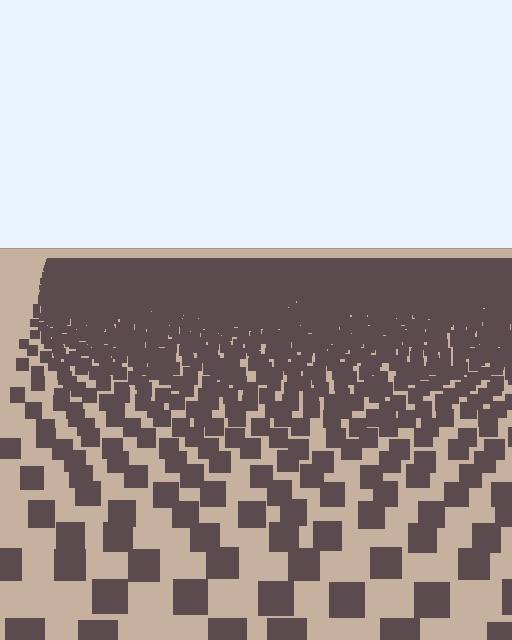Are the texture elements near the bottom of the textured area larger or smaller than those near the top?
Larger. Near the bottom, elements are closer to the viewer and appear at a bigger on-screen size.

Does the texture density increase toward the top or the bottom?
Density increases toward the top.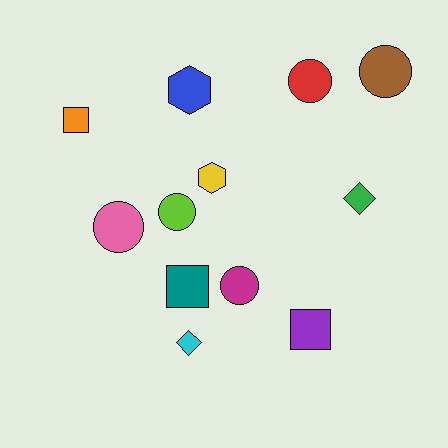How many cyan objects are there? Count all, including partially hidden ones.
There is 1 cyan object.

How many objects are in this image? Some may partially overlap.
There are 12 objects.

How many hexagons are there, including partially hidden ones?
There are 2 hexagons.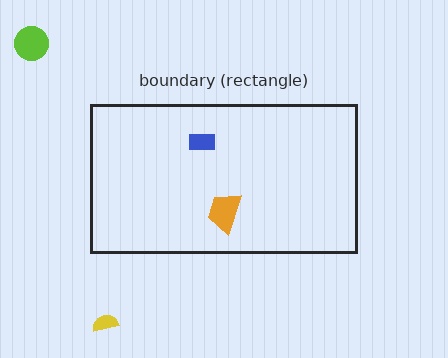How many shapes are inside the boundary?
2 inside, 2 outside.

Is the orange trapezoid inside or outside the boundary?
Inside.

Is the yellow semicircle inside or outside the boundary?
Outside.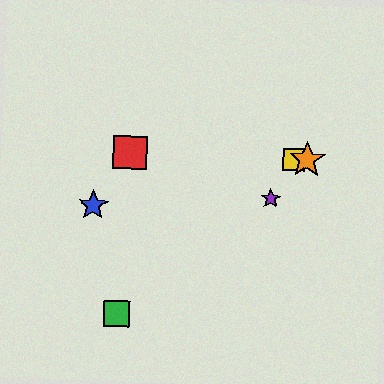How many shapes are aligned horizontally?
3 shapes (the red square, the yellow square, the orange star) are aligned horizontally.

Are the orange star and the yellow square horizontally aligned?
Yes, both are at y≈160.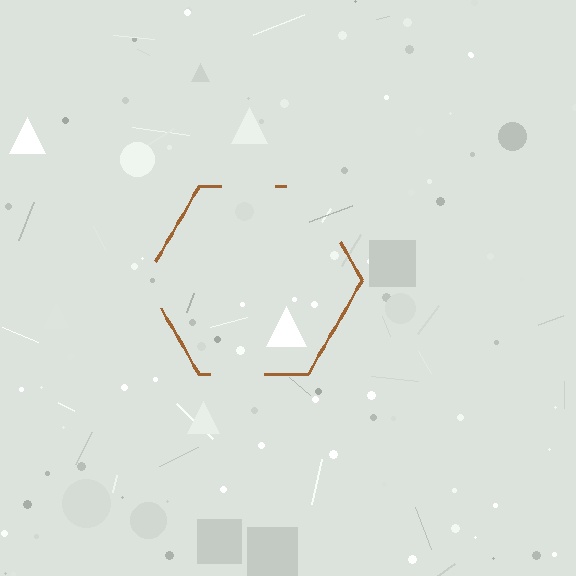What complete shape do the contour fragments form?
The contour fragments form a hexagon.